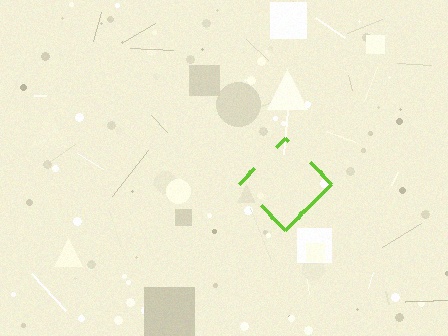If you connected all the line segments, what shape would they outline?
They would outline a diamond.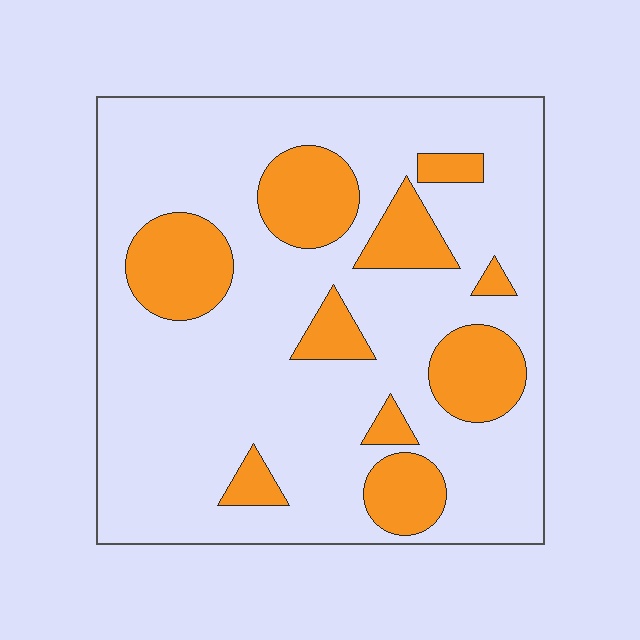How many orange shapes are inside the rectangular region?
10.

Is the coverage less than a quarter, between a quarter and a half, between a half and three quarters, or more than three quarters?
Less than a quarter.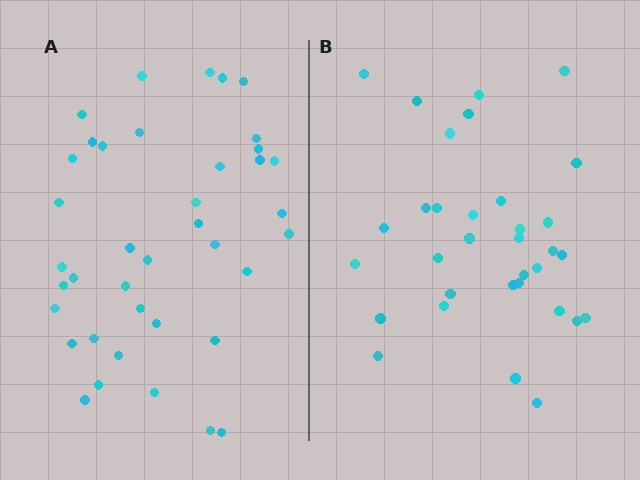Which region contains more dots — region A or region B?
Region A (the left region) has more dots.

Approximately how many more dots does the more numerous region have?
Region A has about 6 more dots than region B.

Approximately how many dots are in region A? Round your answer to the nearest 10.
About 40 dots. (The exact count is 39, which rounds to 40.)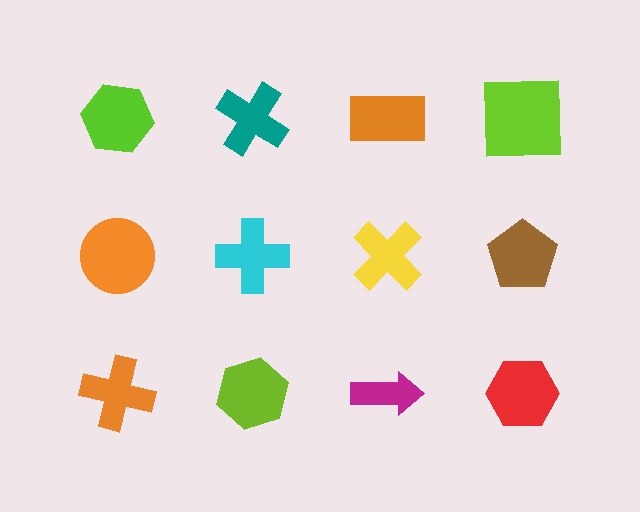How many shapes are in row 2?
4 shapes.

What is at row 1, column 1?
A lime hexagon.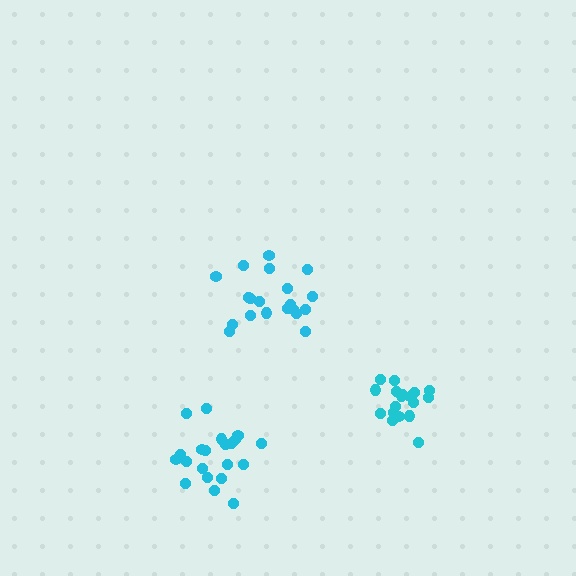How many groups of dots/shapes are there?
There are 3 groups.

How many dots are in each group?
Group 1: 20 dots, Group 2: 18 dots, Group 3: 21 dots (59 total).